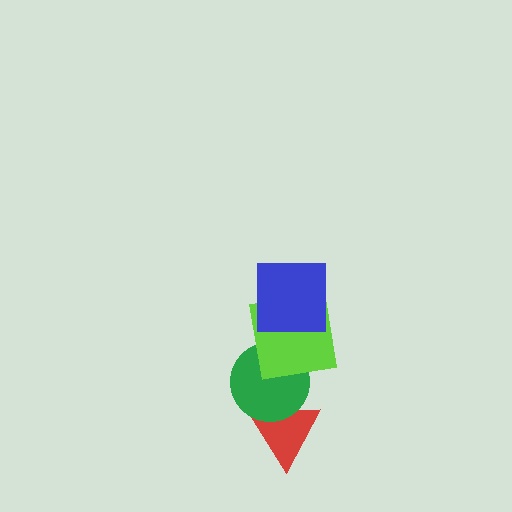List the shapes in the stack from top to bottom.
From top to bottom: the blue square, the lime square, the green circle, the red triangle.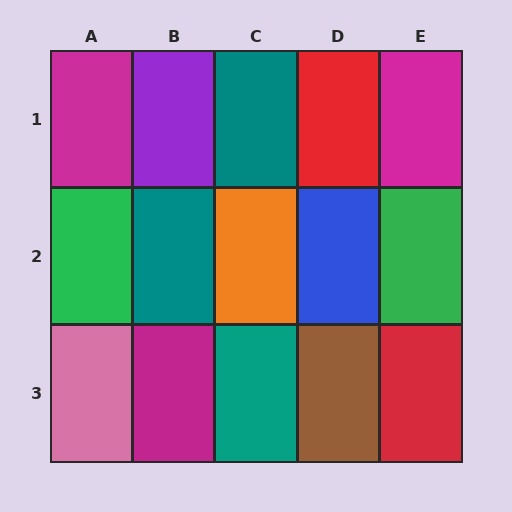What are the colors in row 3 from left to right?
Pink, magenta, teal, brown, red.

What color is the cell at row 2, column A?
Green.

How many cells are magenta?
3 cells are magenta.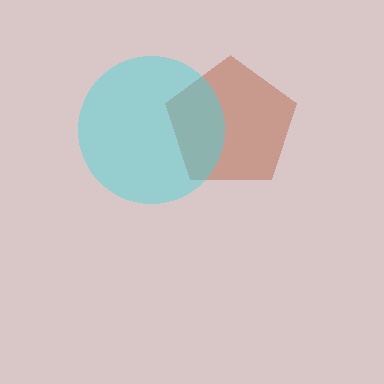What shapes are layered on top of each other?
The layered shapes are: a brown pentagon, a cyan circle.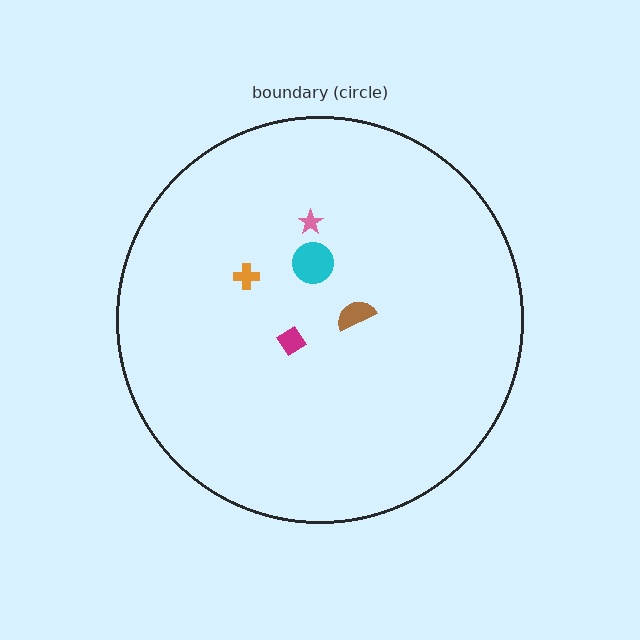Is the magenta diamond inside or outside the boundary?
Inside.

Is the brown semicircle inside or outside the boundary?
Inside.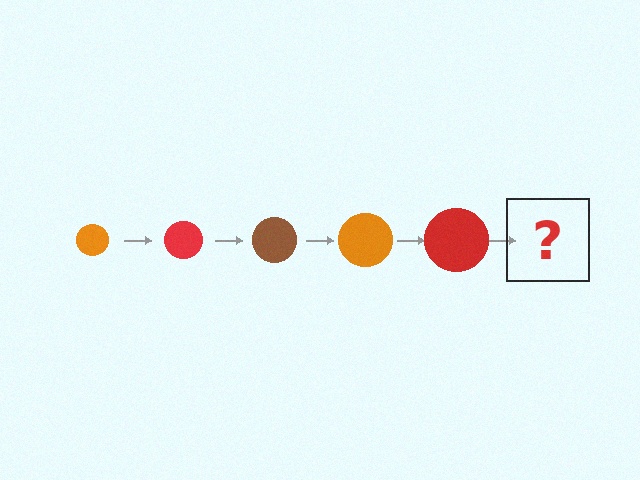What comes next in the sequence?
The next element should be a brown circle, larger than the previous one.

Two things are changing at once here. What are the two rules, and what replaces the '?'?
The two rules are that the circle grows larger each step and the color cycles through orange, red, and brown. The '?' should be a brown circle, larger than the previous one.